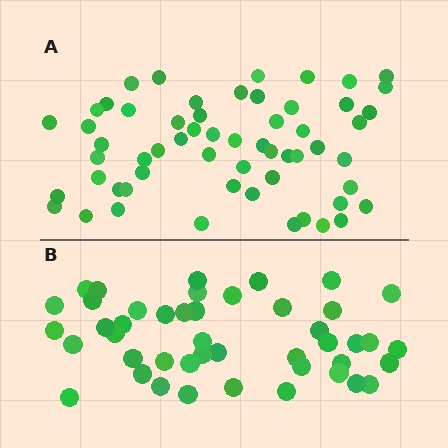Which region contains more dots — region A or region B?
Region A (the top region) has more dots.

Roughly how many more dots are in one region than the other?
Region A has approximately 15 more dots than region B.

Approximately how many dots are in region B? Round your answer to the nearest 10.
About 40 dots. (The exact count is 45, which rounds to 40.)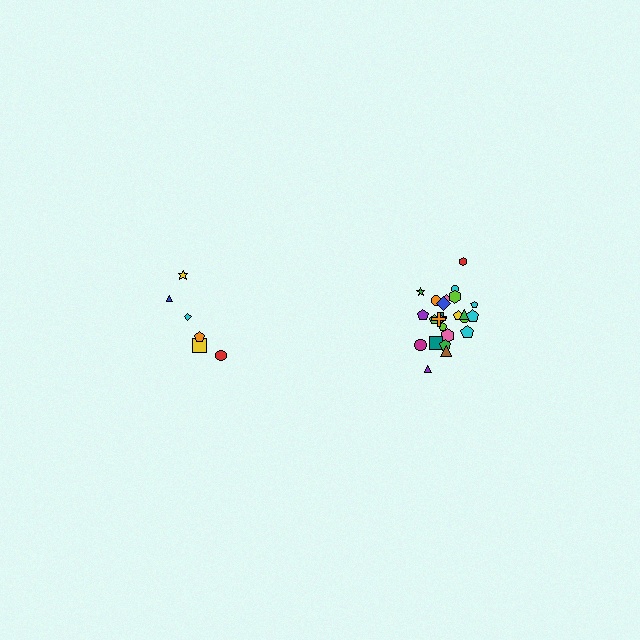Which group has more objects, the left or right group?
The right group.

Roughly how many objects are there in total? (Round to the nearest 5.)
Roughly 30 objects in total.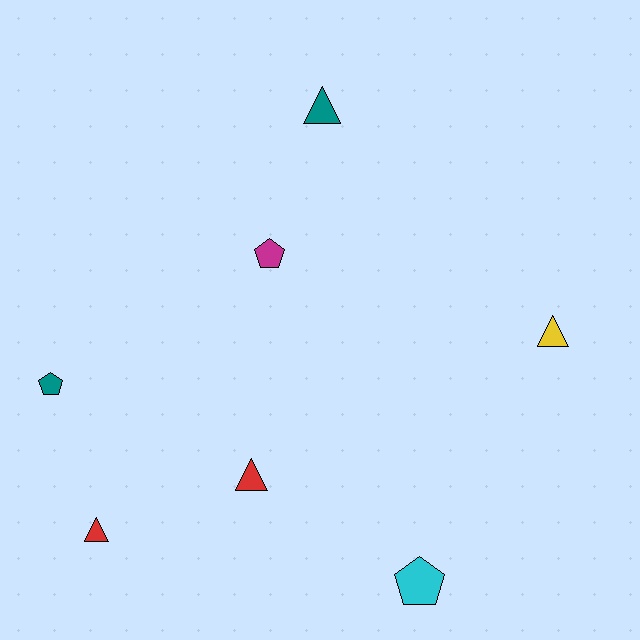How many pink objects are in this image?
There are no pink objects.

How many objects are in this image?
There are 7 objects.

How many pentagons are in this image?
There are 3 pentagons.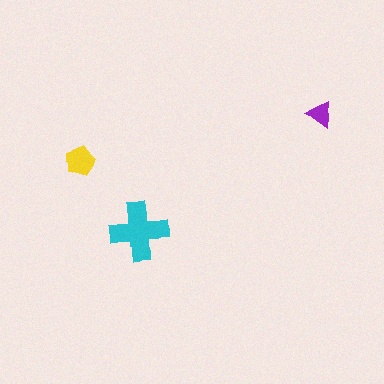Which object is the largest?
The cyan cross.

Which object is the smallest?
The purple triangle.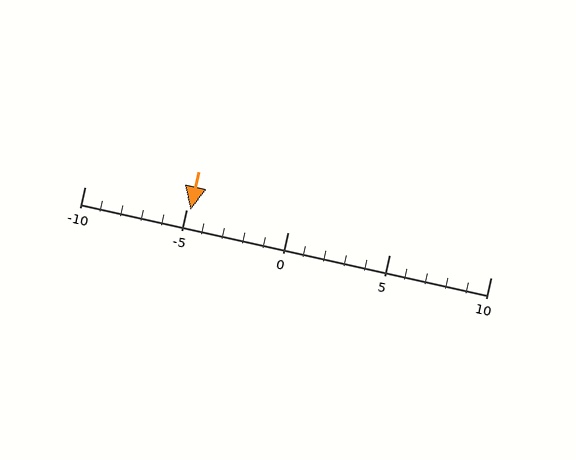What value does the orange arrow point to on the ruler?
The orange arrow points to approximately -5.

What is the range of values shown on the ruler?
The ruler shows values from -10 to 10.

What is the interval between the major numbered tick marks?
The major tick marks are spaced 5 units apart.